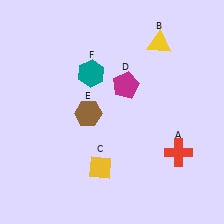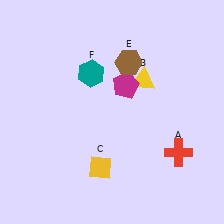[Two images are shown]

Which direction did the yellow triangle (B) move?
The yellow triangle (B) moved down.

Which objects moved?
The objects that moved are: the yellow triangle (B), the brown hexagon (E).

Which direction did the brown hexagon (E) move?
The brown hexagon (E) moved up.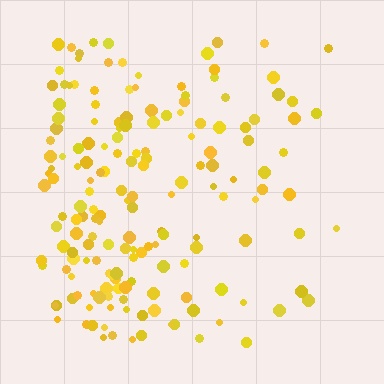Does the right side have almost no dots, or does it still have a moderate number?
Still a moderate number, just noticeably fewer than the left.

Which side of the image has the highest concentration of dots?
The left.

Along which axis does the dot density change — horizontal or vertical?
Horizontal.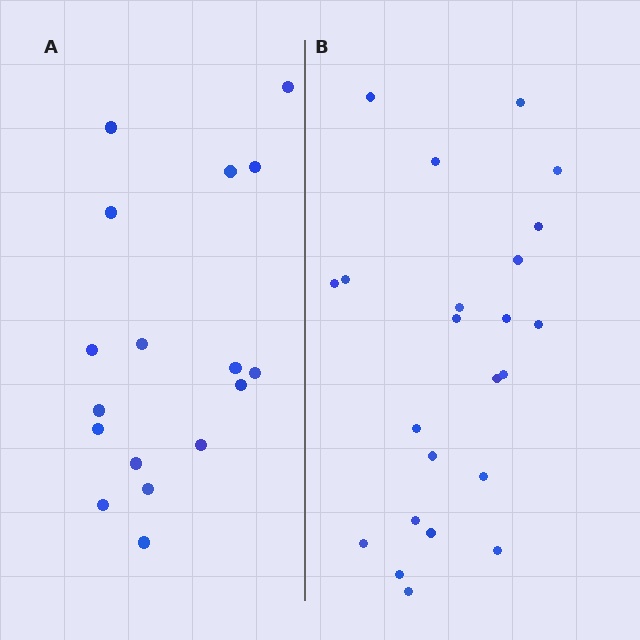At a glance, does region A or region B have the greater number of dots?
Region B (the right region) has more dots.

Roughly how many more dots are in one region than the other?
Region B has about 6 more dots than region A.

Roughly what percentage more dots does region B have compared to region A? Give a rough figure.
About 35% more.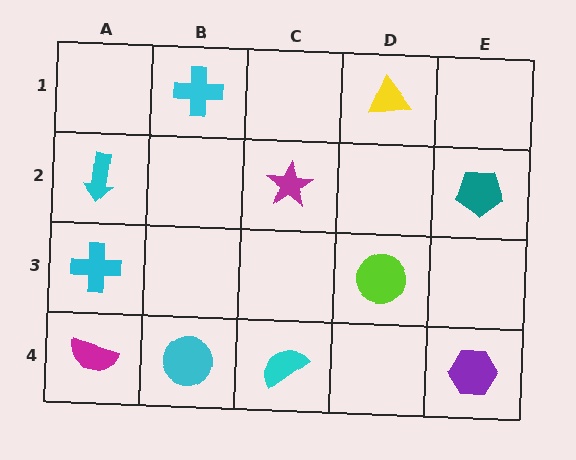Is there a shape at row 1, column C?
No, that cell is empty.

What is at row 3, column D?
A lime circle.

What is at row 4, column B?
A cyan circle.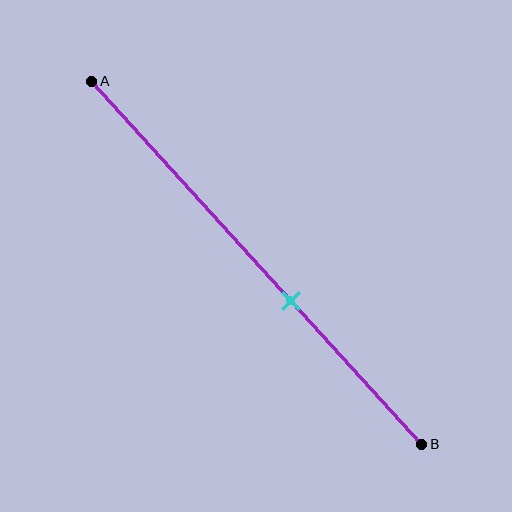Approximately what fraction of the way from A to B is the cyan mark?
The cyan mark is approximately 60% of the way from A to B.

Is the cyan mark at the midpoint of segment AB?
No, the mark is at about 60% from A, not at the 50% midpoint.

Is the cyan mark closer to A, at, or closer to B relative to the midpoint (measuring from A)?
The cyan mark is closer to point B than the midpoint of segment AB.